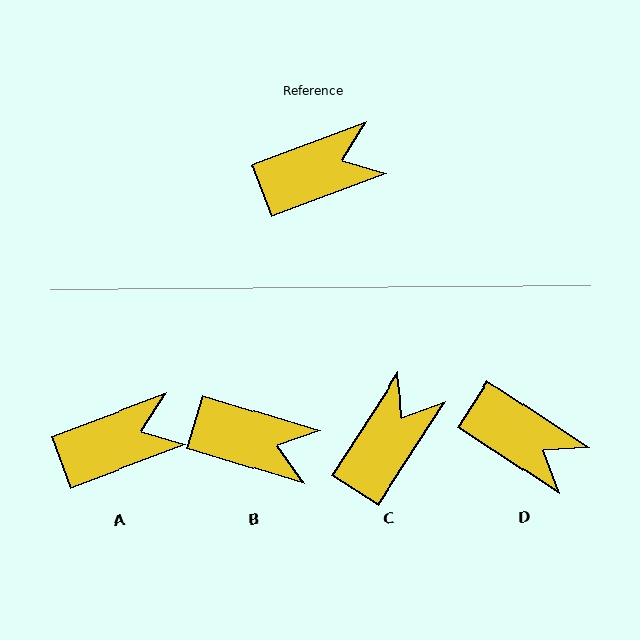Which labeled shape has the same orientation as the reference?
A.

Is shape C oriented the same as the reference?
No, it is off by about 37 degrees.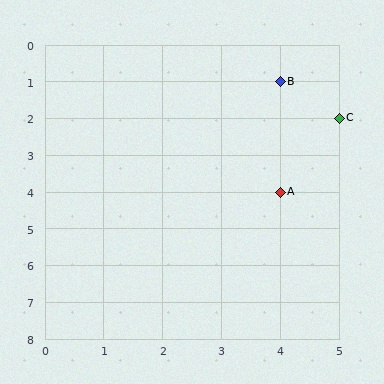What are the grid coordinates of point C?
Point C is at grid coordinates (5, 2).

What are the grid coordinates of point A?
Point A is at grid coordinates (4, 4).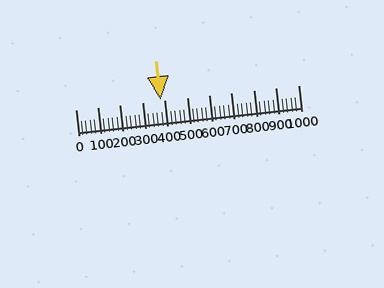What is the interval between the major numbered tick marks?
The major tick marks are spaced 100 units apart.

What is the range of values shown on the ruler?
The ruler shows values from 0 to 1000.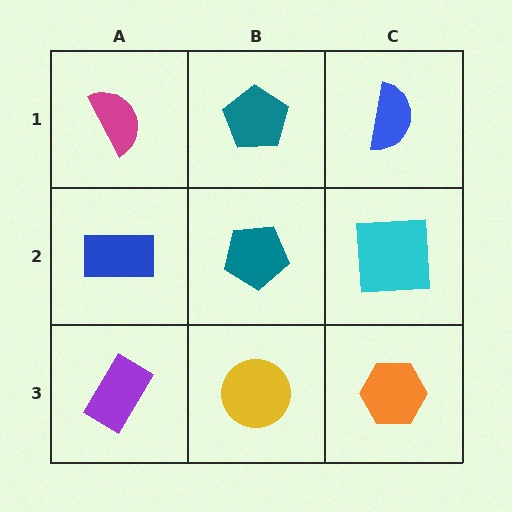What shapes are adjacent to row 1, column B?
A teal pentagon (row 2, column B), a magenta semicircle (row 1, column A), a blue semicircle (row 1, column C).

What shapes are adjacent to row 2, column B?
A teal pentagon (row 1, column B), a yellow circle (row 3, column B), a blue rectangle (row 2, column A), a cyan square (row 2, column C).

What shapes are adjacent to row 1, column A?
A blue rectangle (row 2, column A), a teal pentagon (row 1, column B).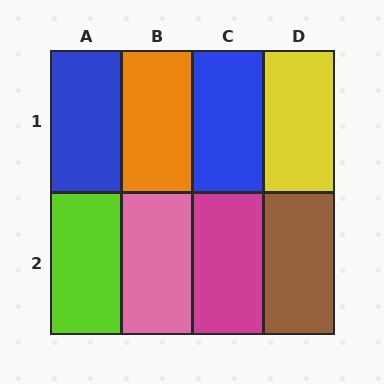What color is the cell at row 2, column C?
Magenta.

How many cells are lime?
1 cell is lime.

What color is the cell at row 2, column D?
Brown.